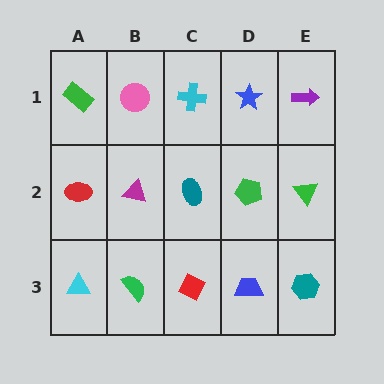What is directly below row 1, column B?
A magenta triangle.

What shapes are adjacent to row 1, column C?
A teal ellipse (row 2, column C), a pink circle (row 1, column B), a blue star (row 1, column D).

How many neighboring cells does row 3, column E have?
2.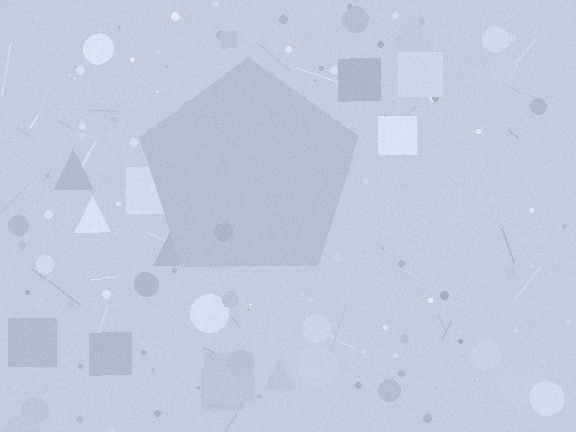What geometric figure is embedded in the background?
A pentagon is embedded in the background.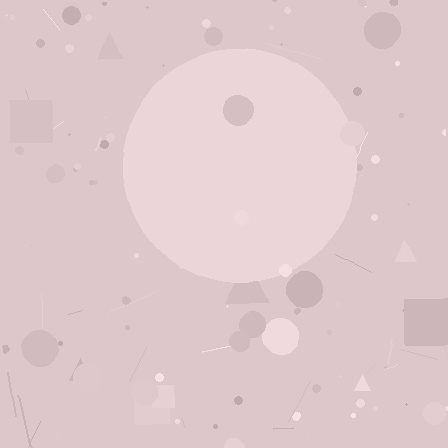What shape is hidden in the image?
A circle is hidden in the image.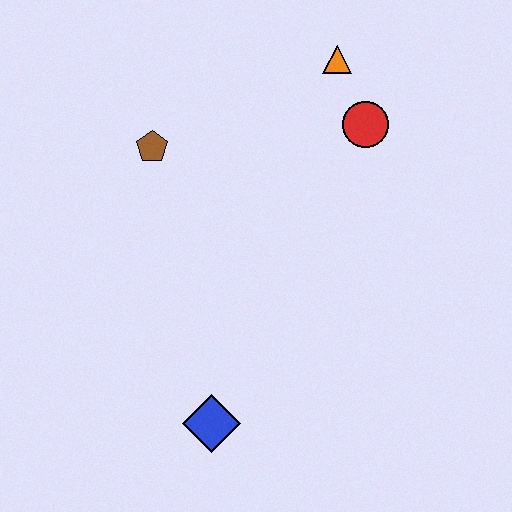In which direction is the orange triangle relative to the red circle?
The orange triangle is above the red circle.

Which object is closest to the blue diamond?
The brown pentagon is closest to the blue diamond.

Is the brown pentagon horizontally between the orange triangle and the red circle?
No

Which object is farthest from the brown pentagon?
The blue diamond is farthest from the brown pentagon.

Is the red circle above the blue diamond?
Yes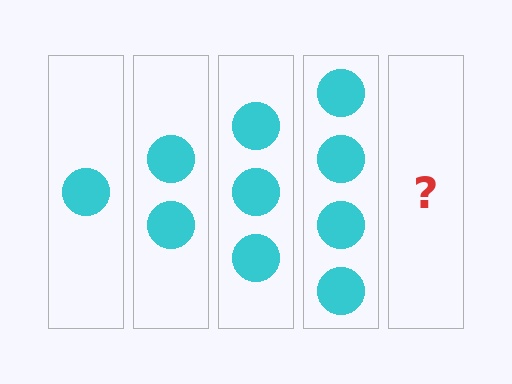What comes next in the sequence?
The next element should be 5 circles.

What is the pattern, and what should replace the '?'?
The pattern is that each step adds one more circle. The '?' should be 5 circles.